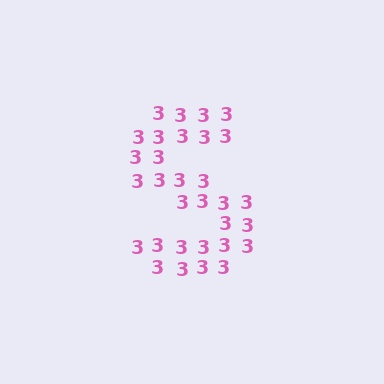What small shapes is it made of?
It is made of small digit 3's.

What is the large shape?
The large shape is the letter S.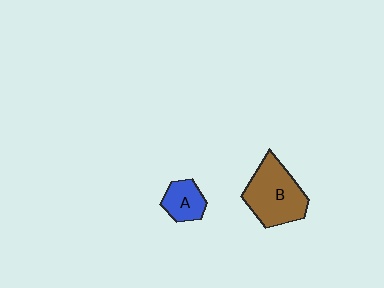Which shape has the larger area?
Shape B (brown).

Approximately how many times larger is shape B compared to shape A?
Approximately 2.1 times.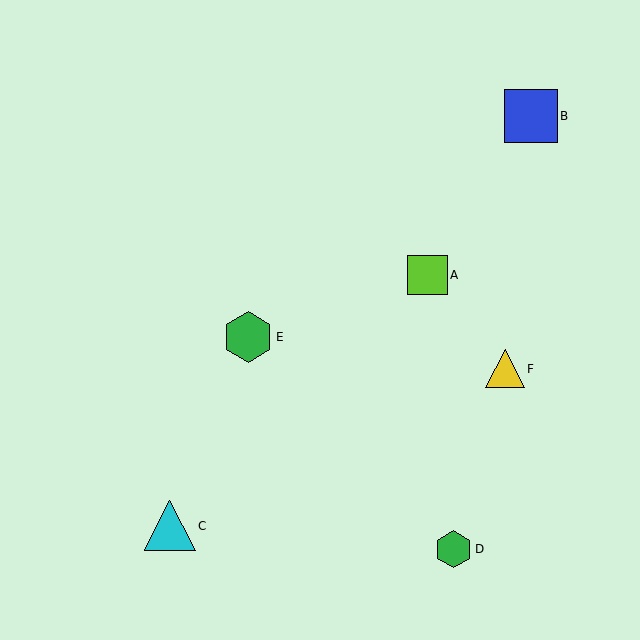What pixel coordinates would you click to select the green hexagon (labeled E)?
Click at (248, 337) to select the green hexagon E.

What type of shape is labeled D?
Shape D is a green hexagon.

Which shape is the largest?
The blue square (labeled B) is the largest.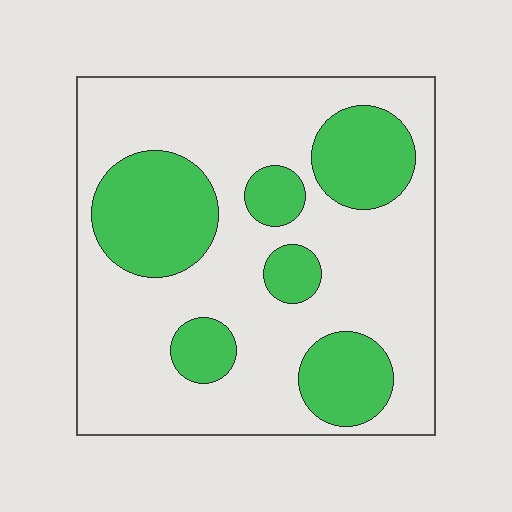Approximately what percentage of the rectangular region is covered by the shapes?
Approximately 30%.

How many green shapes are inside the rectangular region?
6.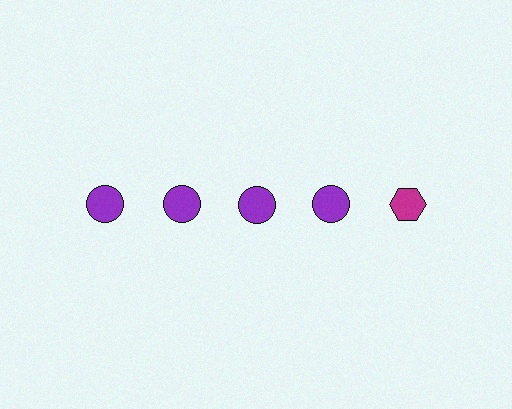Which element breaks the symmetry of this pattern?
The magenta hexagon in the top row, rightmost column breaks the symmetry. All other shapes are purple circles.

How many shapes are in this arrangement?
There are 5 shapes arranged in a grid pattern.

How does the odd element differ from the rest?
It differs in both color (magenta instead of purple) and shape (hexagon instead of circle).